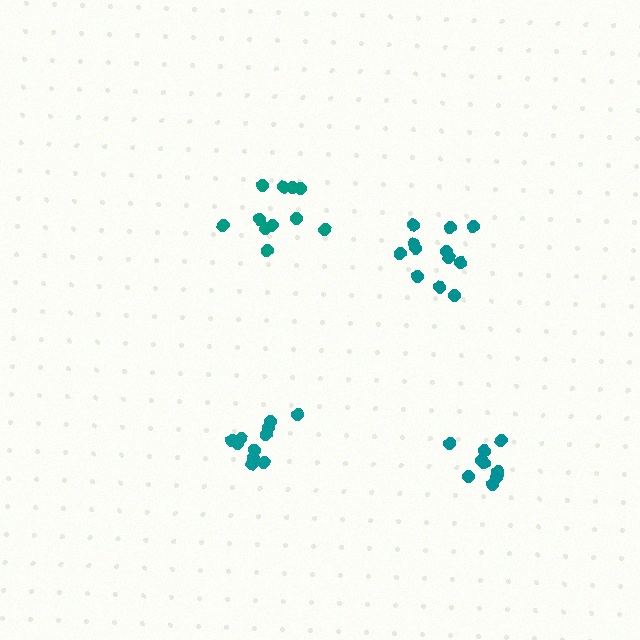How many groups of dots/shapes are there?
There are 4 groups.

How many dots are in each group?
Group 1: 12 dots, Group 2: 11 dots, Group 3: 11 dots, Group 4: 10 dots (44 total).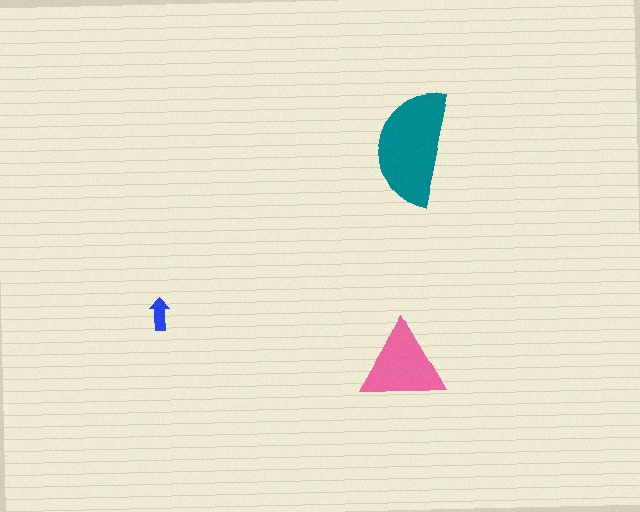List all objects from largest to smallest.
The teal semicircle, the pink triangle, the blue arrow.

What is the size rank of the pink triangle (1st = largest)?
2nd.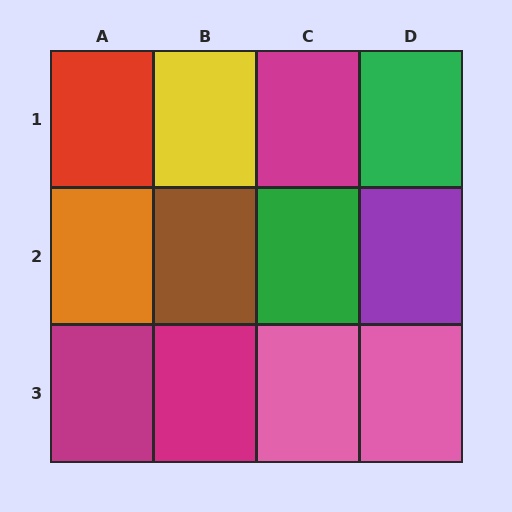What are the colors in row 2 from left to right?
Orange, brown, green, purple.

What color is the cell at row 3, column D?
Pink.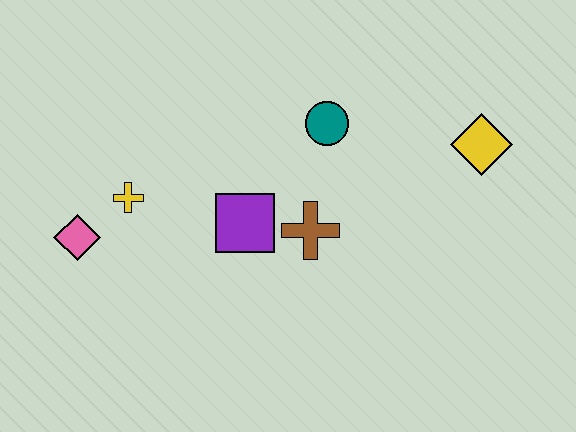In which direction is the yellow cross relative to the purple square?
The yellow cross is to the left of the purple square.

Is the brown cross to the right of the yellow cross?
Yes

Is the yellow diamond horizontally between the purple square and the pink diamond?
No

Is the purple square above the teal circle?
No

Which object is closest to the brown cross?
The purple square is closest to the brown cross.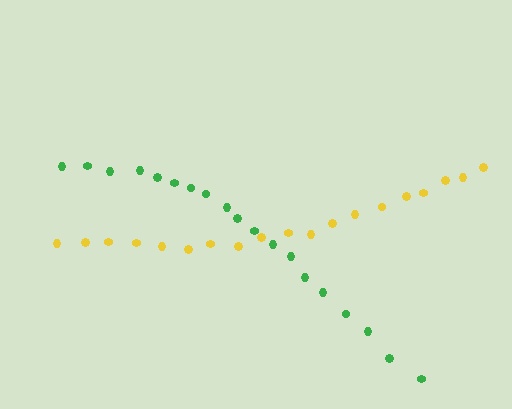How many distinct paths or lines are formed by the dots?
There are 2 distinct paths.